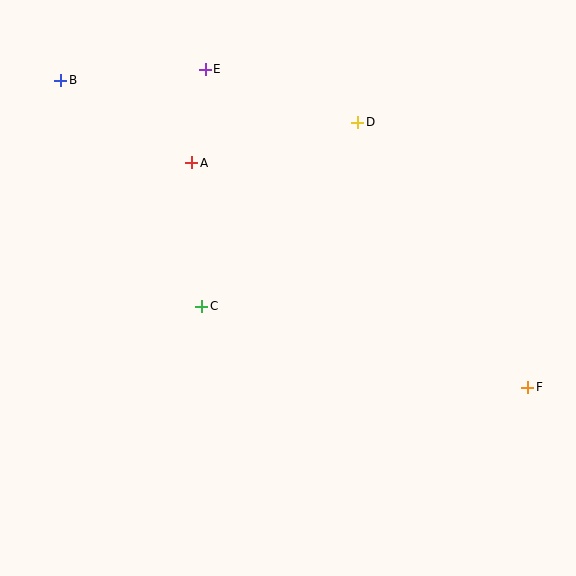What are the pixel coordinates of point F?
Point F is at (528, 387).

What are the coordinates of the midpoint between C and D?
The midpoint between C and D is at (280, 214).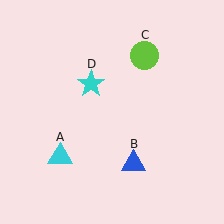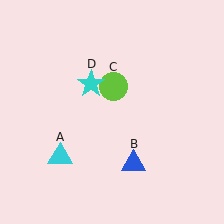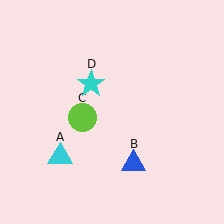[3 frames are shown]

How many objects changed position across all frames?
1 object changed position: lime circle (object C).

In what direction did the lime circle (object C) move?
The lime circle (object C) moved down and to the left.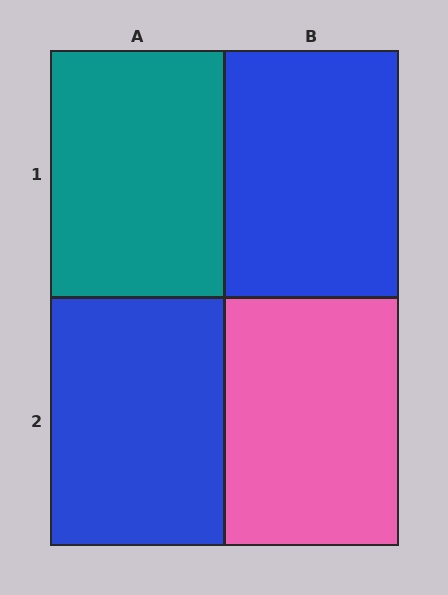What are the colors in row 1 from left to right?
Teal, blue.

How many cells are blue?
2 cells are blue.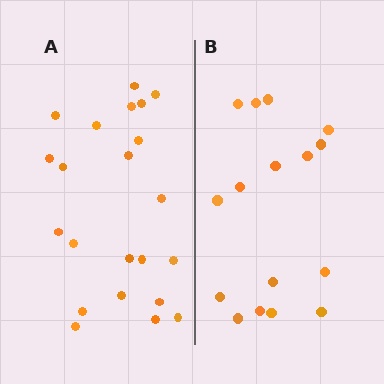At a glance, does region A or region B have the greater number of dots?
Region A (the left region) has more dots.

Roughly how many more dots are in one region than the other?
Region A has about 6 more dots than region B.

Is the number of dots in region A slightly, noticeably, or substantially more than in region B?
Region A has noticeably more, but not dramatically so. The ratio is roughly 1.4 to 1.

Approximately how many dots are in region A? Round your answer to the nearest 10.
About 20 dots. (The exact count is 22, which rounds to 20.)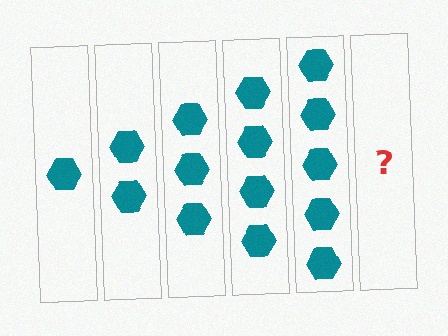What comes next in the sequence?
The next element should be 6 hexagons.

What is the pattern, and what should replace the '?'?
The pattern is that each step adds one more hexagon. The '?' should be 6 hexagons.